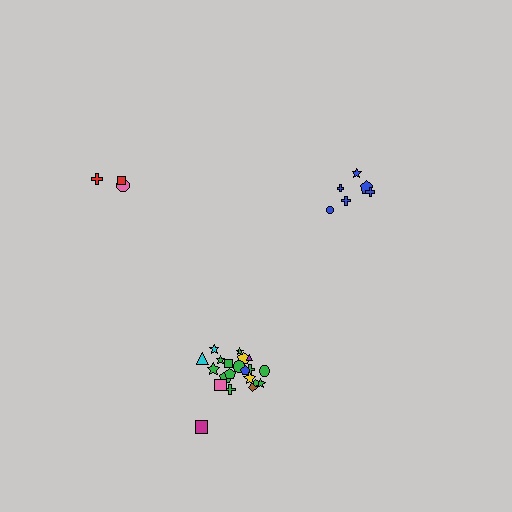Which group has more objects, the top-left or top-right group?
The top-right group.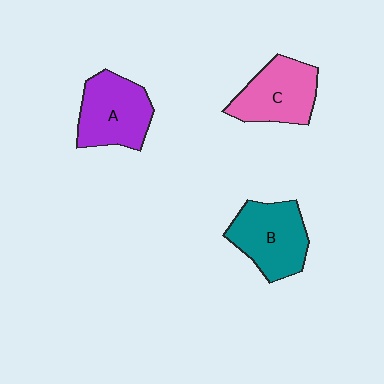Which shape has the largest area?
Shape B (teal).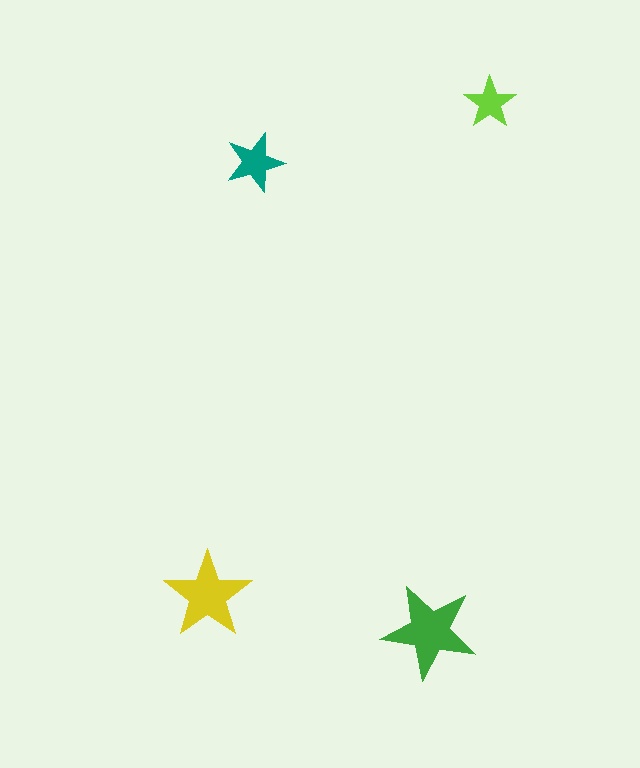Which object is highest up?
The lime star is topmost.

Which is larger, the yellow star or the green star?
The green one.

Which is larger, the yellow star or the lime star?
The yellow one.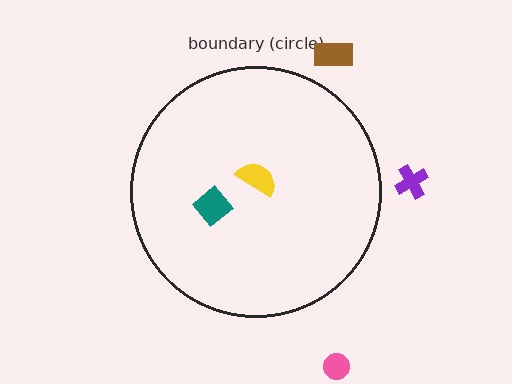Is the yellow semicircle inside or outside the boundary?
Inside.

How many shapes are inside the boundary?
2 inside, 3 outside.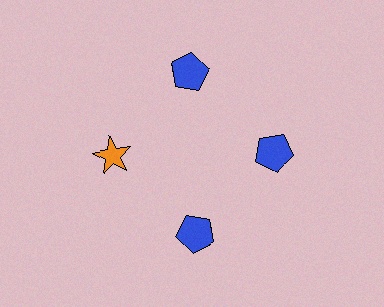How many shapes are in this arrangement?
There are 4 shapes arranged in a ring pattern.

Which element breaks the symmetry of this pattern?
The orange star at roughly the 9 o'clock position breaks the symmetry. All other shapes are blue pentagons.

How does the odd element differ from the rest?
It differs in both color (orange instead of blue) and shape (star instead of pentagon).